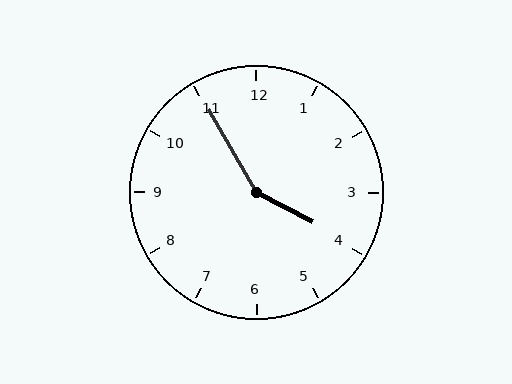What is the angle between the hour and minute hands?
Approximately 148 degrees.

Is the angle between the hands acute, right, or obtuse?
It is obtuse.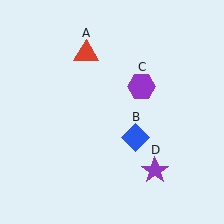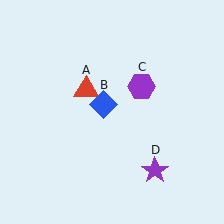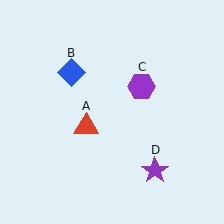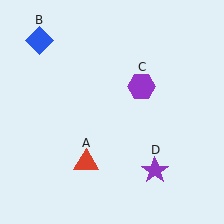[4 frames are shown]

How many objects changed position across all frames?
2 objects changed position: red triangle (object A), blue diamond (object B).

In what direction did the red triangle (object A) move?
The red triangle (object A) moved down.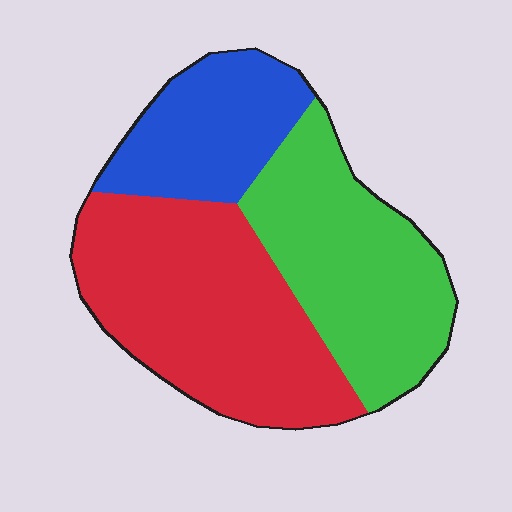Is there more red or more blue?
Red.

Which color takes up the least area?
Blue, at roughly 20%.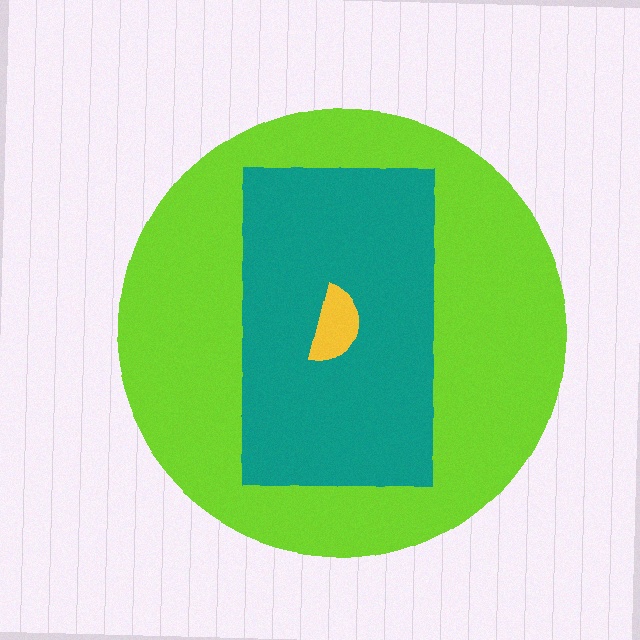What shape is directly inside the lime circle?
The teal rectangle.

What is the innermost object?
The yellow semicircle.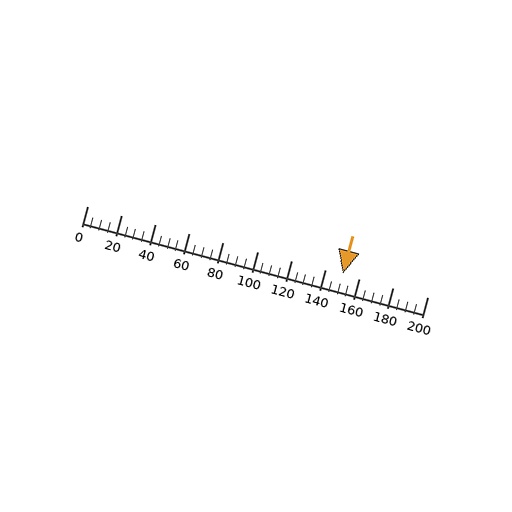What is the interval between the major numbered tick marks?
The major tick marks are spaced 20 units apart.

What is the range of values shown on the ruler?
The ruler shows values from 0 to 200.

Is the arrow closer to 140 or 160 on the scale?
The arrow is closer to 160.